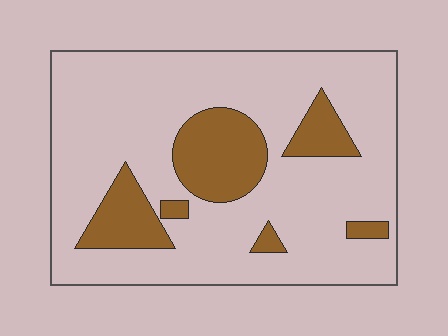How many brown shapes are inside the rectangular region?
6.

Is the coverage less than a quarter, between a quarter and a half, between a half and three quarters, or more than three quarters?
Less than a quarter.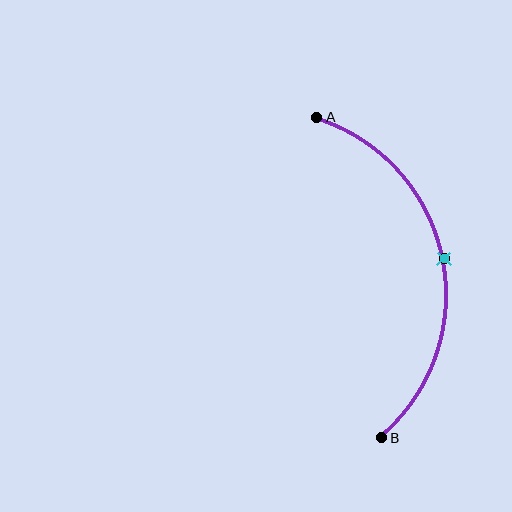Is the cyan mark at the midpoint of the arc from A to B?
Yes. The cyan mark lies on the arc at equal arc-length from both A and B — it is the arc midpoint.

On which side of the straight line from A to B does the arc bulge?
The arc bulges to the right of the straight line connecting A and B.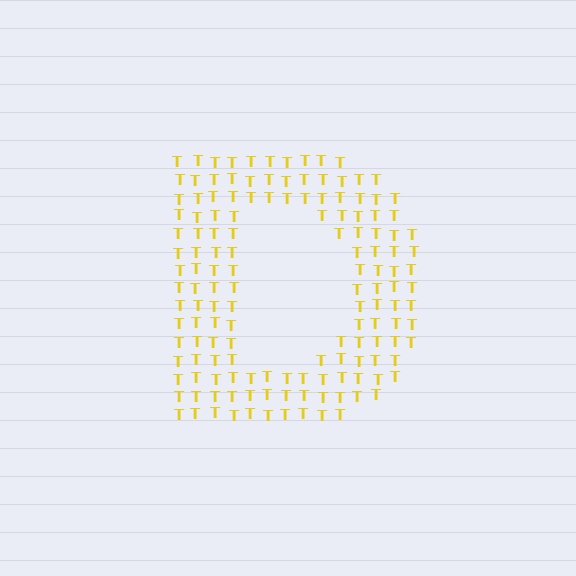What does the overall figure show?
The overall figure shows the letter D.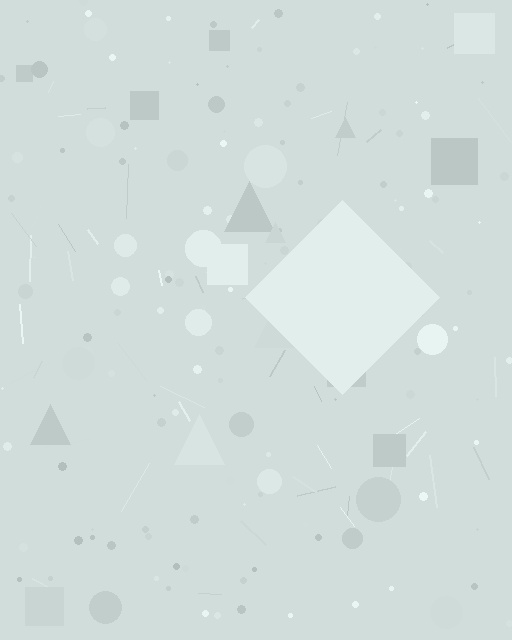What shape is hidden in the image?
A diamond is hidden in the image.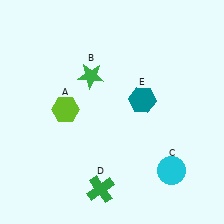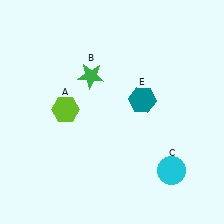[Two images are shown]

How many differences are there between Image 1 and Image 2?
There is 1 difference between the two images.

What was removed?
The green cross (D) was removed in Image 2.